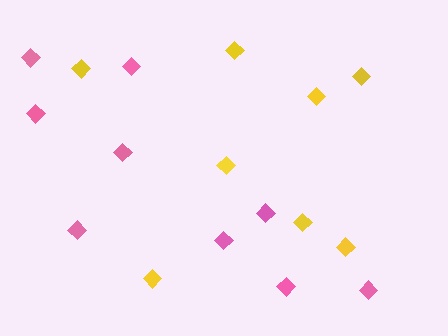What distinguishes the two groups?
There are 2 groups: one group of pink diamonds (9) and one group of yellow diamonds (8).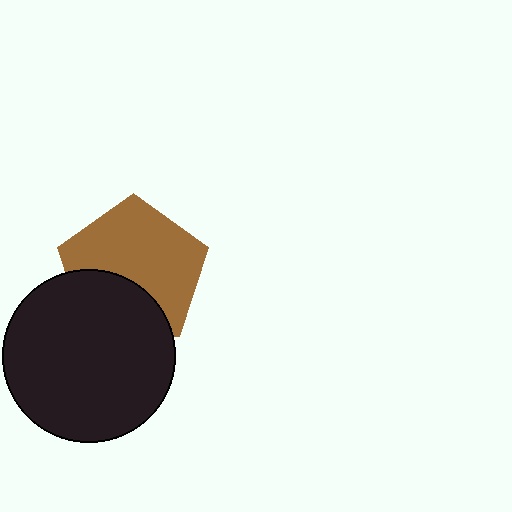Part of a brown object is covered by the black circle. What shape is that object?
It is a pentagon.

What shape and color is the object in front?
The object in front is a black circle.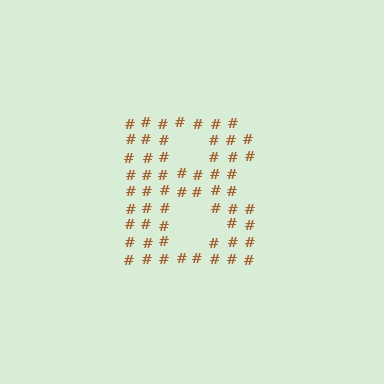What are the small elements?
The small elements are hash symbols.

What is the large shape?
The large shape is the letter B.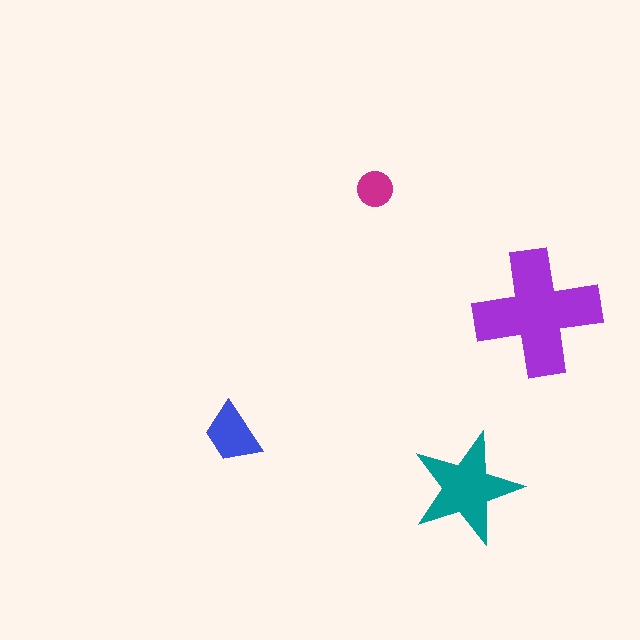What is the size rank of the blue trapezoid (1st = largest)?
3rd.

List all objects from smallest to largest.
The magenta circle, the blue trapezoid, the teal star, the purple cross.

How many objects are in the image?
There are 4 objects in the image.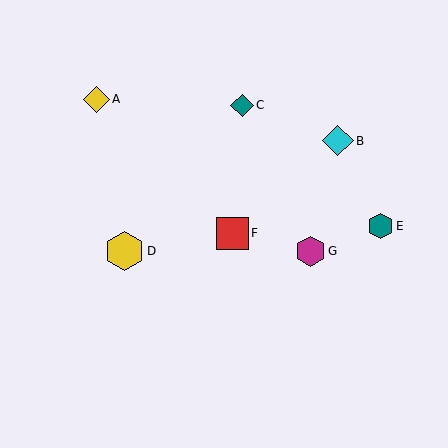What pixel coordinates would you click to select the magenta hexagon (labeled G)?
Click at (310, 251) to select the magenta hexagon G.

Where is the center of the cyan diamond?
The center of the cyan diamond is at (338, 141).